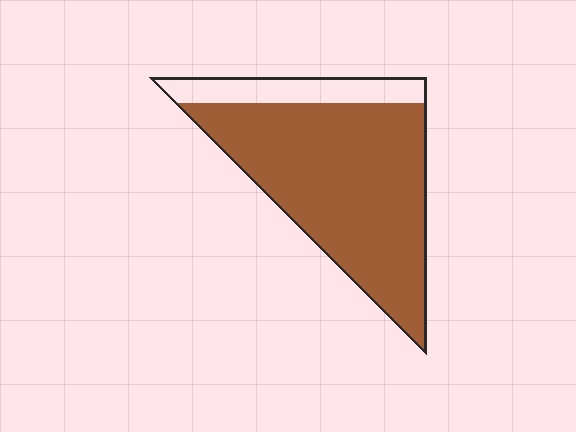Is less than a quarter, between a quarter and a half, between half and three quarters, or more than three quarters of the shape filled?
More than three quarters.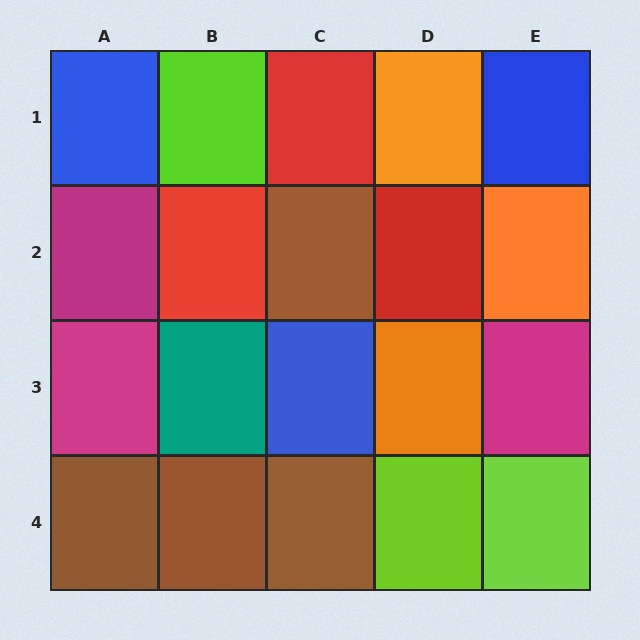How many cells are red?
3 cells are red.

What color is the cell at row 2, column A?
Magenta.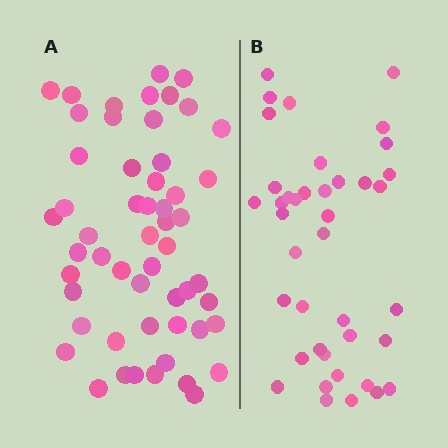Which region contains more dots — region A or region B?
Region A (the left region) has more dots.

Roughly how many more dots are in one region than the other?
Region A has approximately 15 more dots than region B.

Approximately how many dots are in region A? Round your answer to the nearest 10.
About 50 dots. (The exact count is 54, which rounds to 50.)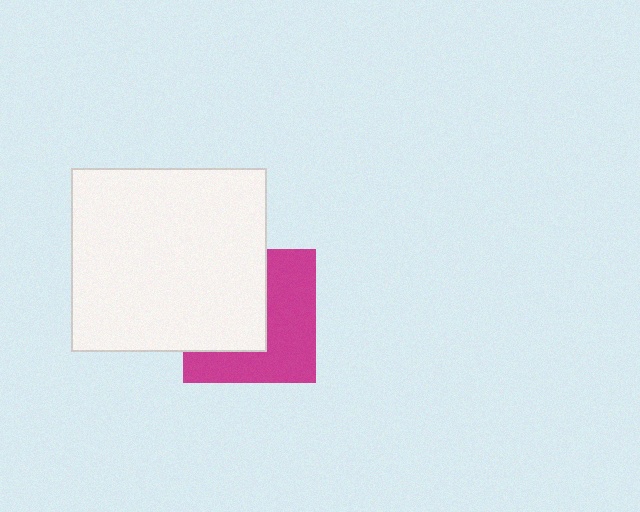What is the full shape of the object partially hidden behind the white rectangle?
The partially hidden object is a magenta square.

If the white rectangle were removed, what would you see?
You would see the complete magenta square.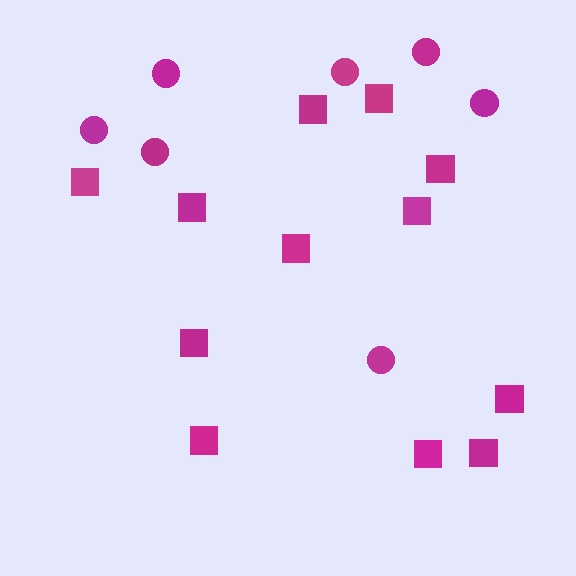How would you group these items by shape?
There are 2 groups: one group of squares (12) and one group of circles (7).